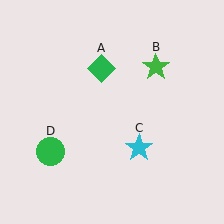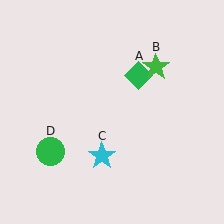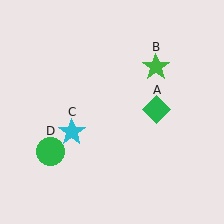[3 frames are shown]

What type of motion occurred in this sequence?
The green diamond (object A), cyan star (object C) rotated clockwise around the center of the scene.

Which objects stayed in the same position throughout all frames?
Green star (object B) and green circle (object D) remained stationary.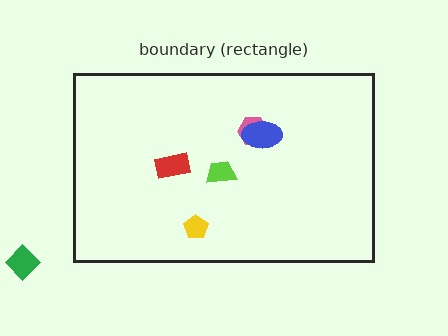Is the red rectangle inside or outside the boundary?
Inside.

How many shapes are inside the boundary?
5 inside, 1 outside.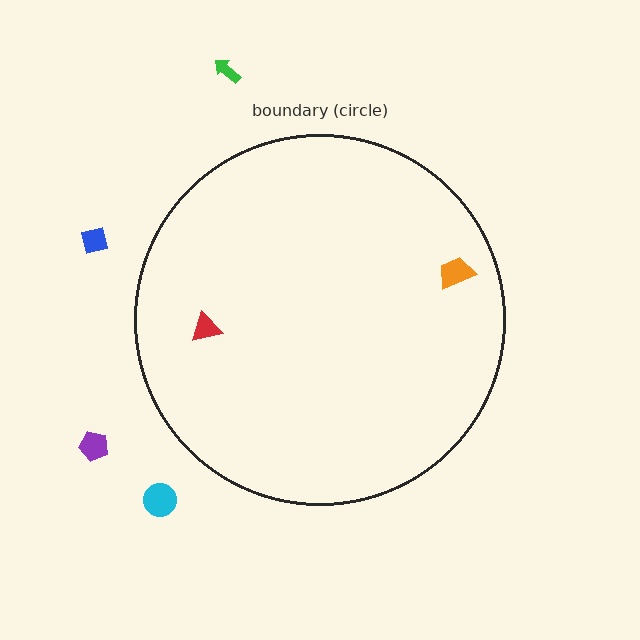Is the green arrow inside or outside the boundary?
Outside.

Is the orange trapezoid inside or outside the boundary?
Inside.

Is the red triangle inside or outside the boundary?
Inside.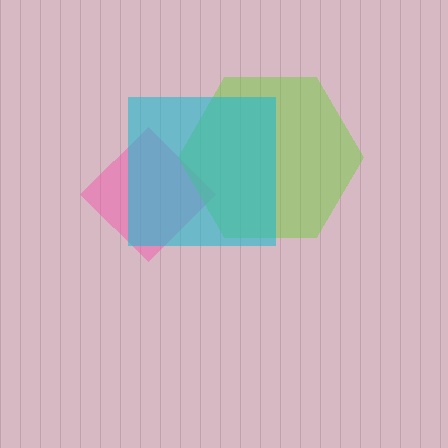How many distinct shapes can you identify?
There are 3 distinct shapes: a pink diamond, a lime hexagon, a cyan square.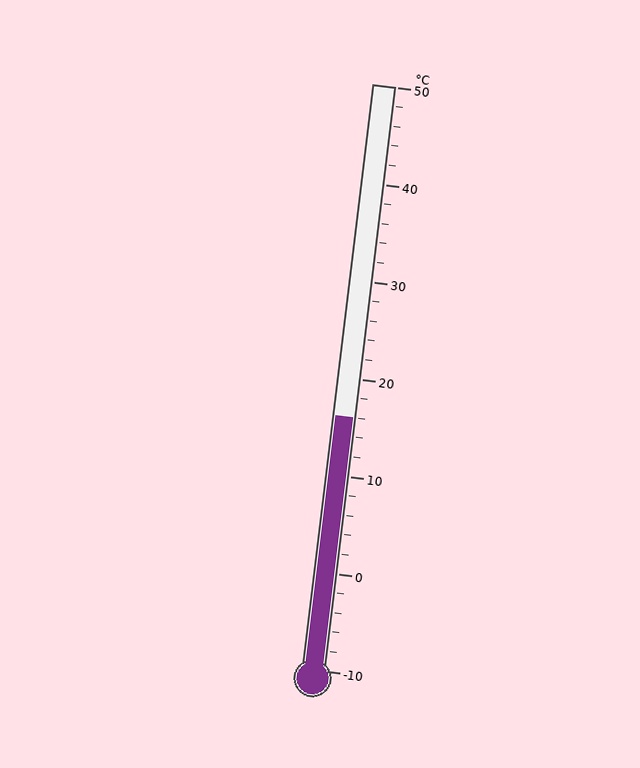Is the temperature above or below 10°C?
The temperature is above 10°C.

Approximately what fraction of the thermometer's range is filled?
The thermometer is filled to approximately 45% of its range.